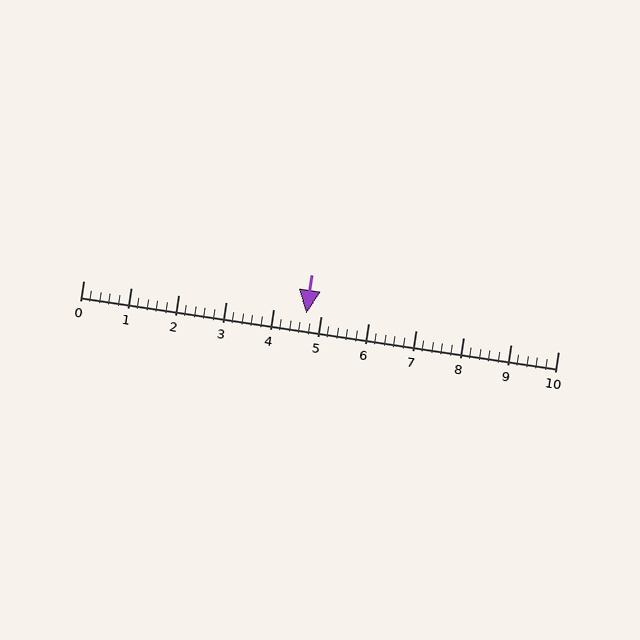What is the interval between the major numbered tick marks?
The major tick marks are spaced 1 units apart.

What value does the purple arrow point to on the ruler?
The purple arrow points to approximately 4.7.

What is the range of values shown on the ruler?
The ruler shows values from 0 to 10.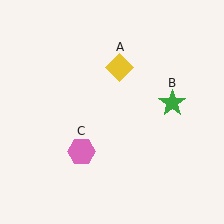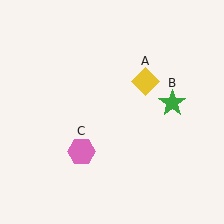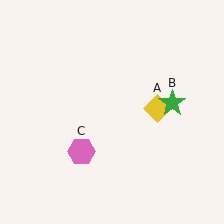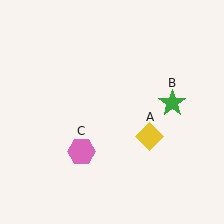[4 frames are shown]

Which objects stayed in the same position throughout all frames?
Green star (object B) and pink hexagon (object C) remained stationary.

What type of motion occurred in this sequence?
The yellow diamond (object A) rotated clockwise around the center of the scene.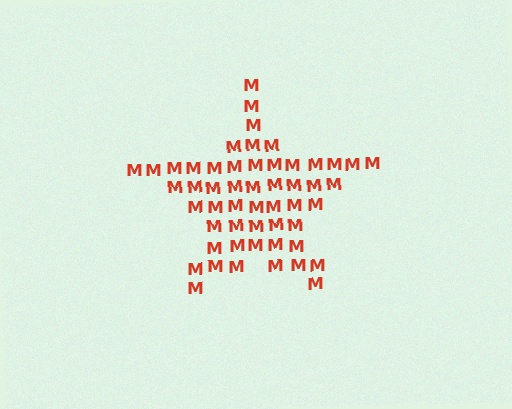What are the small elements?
The small elements are letter M's.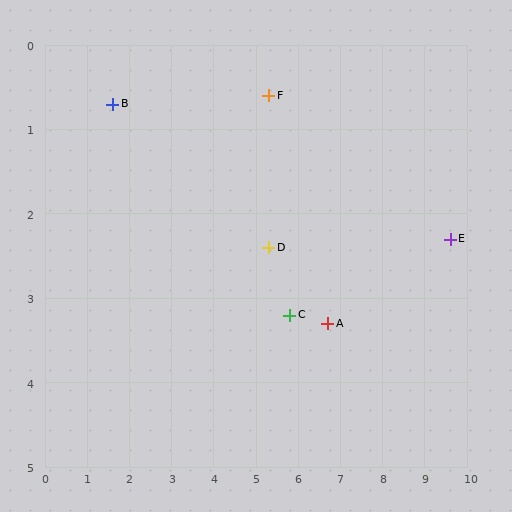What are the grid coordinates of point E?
Point E is at approximately (9.6, 2.3).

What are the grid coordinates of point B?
Point B is at approximately (1.6, 0.7).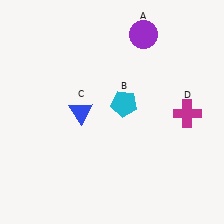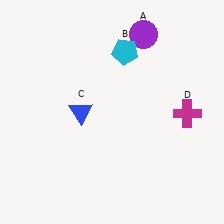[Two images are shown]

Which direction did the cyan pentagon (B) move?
The cyan pentagon (B) moved up.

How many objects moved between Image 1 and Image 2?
1 object moved between the two images.